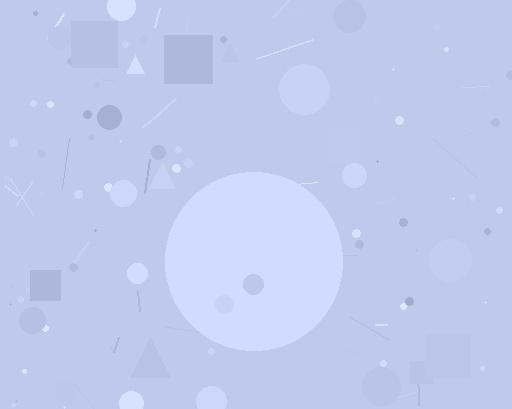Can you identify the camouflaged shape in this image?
The camouflaged shape is a circle.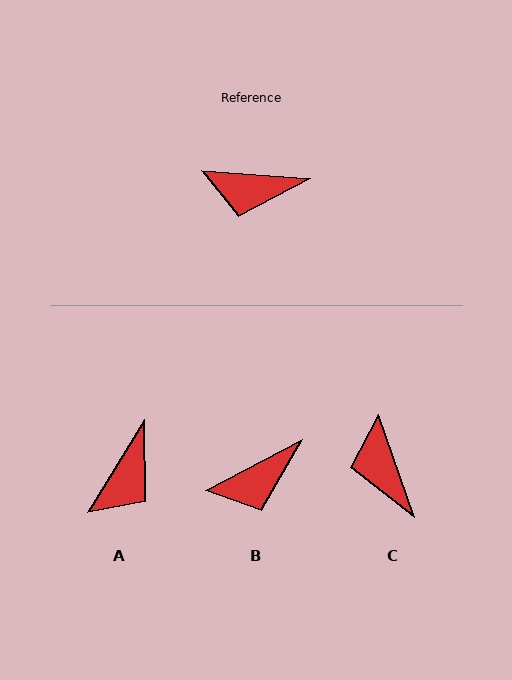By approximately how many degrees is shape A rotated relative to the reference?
Approximately 63 degrees counter-clockwise.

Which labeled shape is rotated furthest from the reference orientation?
C, about 66 degrees away.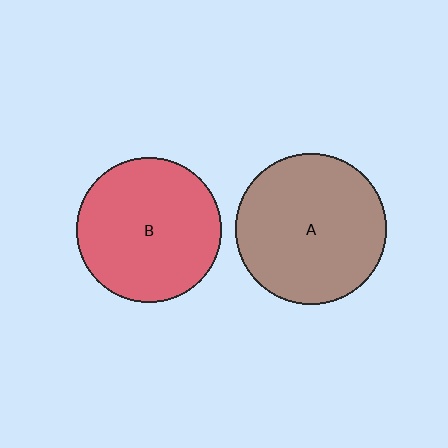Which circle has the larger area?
Circle A (brown).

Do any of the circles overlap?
No, none of the circles overlap.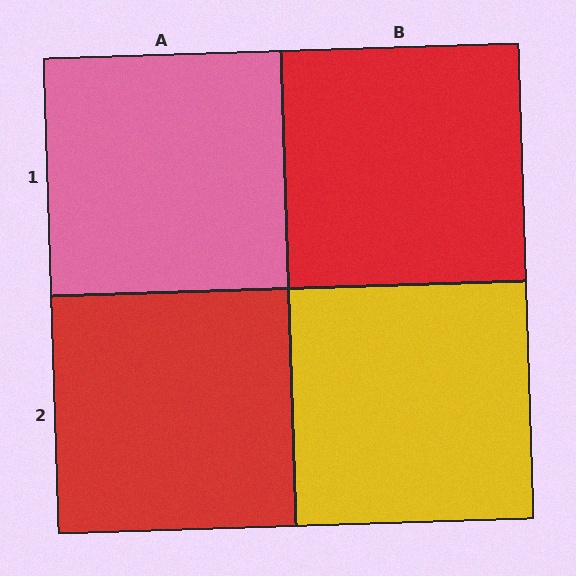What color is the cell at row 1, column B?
Red.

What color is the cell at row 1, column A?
Pink.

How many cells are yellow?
1 cell is yellow.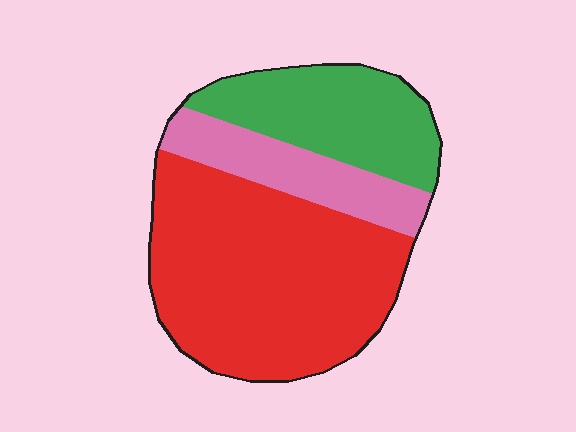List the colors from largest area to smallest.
From largest to smallest: red, green, pink.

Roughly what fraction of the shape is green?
Green covers 26% of the shape.